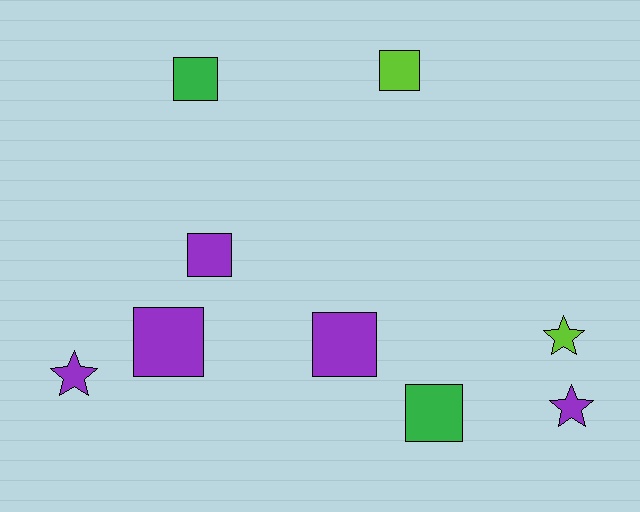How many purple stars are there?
There are 2 purple stars.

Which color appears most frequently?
Purple, with 5 objects.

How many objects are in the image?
There are 9 objects.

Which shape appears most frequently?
Square, with 6 objects.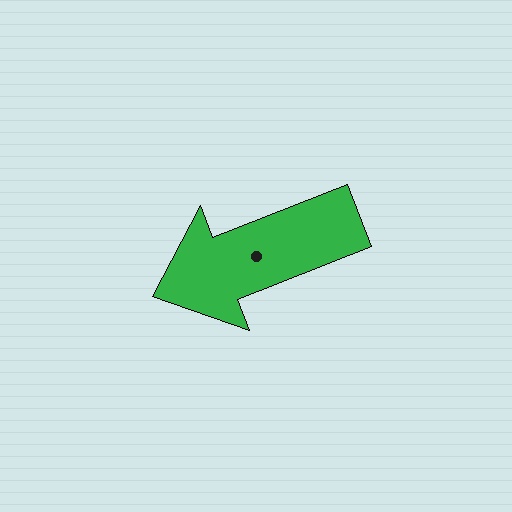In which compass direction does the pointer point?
West.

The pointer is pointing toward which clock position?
Roughly 8 o'clock.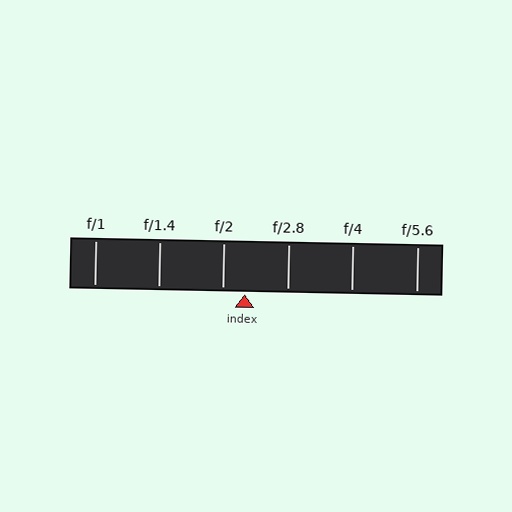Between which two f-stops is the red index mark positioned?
The index mark is between f/2 and f/2.8.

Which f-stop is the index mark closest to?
The index mark is closest to f/2.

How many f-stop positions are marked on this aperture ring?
There are 6 f-stop positions marked.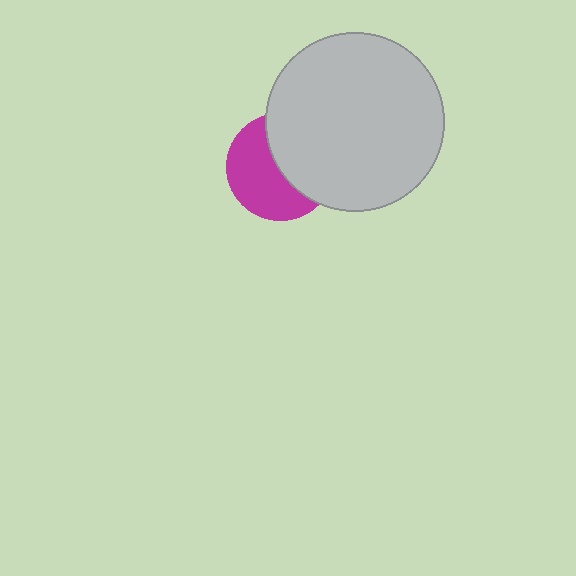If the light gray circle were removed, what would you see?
You would see the complete magenta circle.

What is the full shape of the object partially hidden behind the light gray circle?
The partially hidden object is a magenta circle.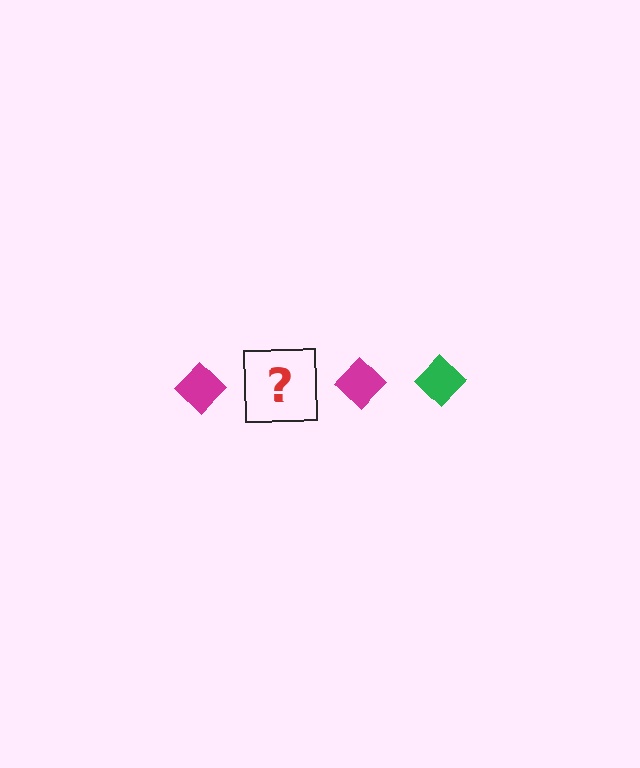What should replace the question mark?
The question mark should be replaced with a green diamond.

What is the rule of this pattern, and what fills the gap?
The rule is that the pattern cycles through magenta, green diamonds. The gap should be filled with a green diamond.